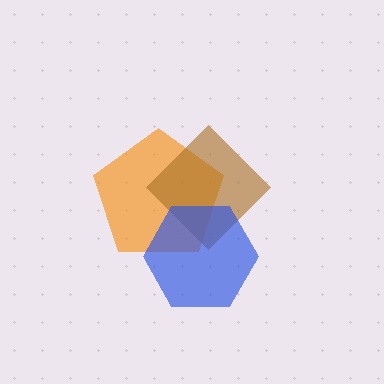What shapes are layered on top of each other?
The layered shapes are: an orange pentagon, a brown diamond, a blue hexagon.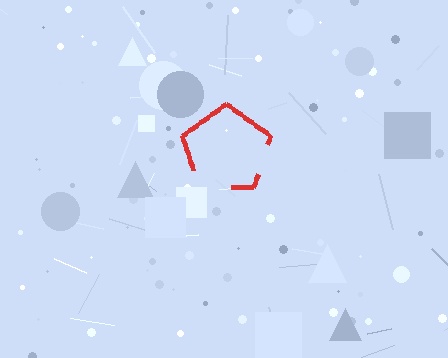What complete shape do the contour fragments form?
The contour fragments form a pentagon.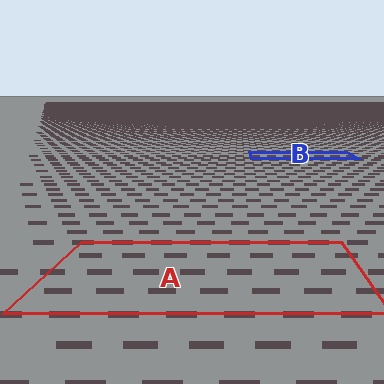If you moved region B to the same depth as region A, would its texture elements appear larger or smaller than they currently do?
They would appear larger. At a closer depth, the same texture elements are projected at a bigger on-screen size.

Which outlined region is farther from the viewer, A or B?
Region B is farther from the viewer — the texture elements inside it appear smaller and more densely packed.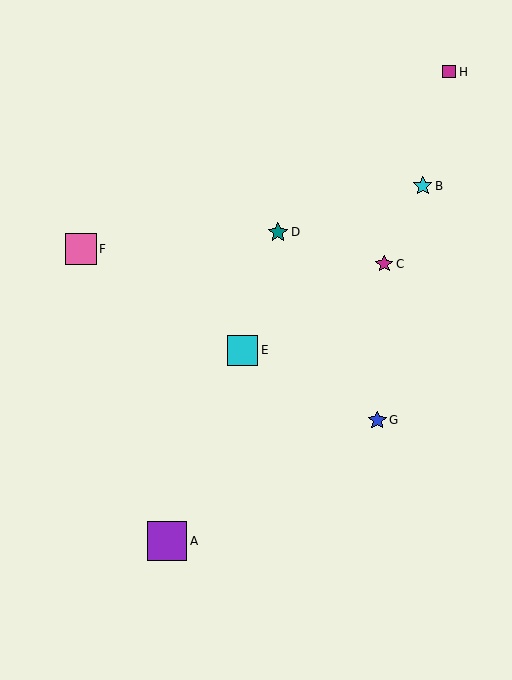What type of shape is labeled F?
Shape F is a pink square.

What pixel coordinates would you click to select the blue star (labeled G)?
Click at (377, 420) to select the blue star G.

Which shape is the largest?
The purple square (labeled A) is the largest.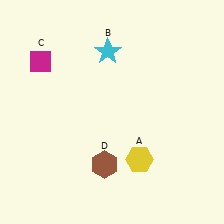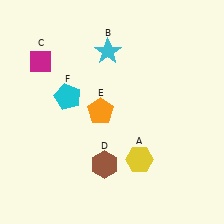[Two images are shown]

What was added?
An orange pentagon (E), a cyan pentagon (F) were added in Image 2.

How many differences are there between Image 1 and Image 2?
There are 2 differences between the two images.